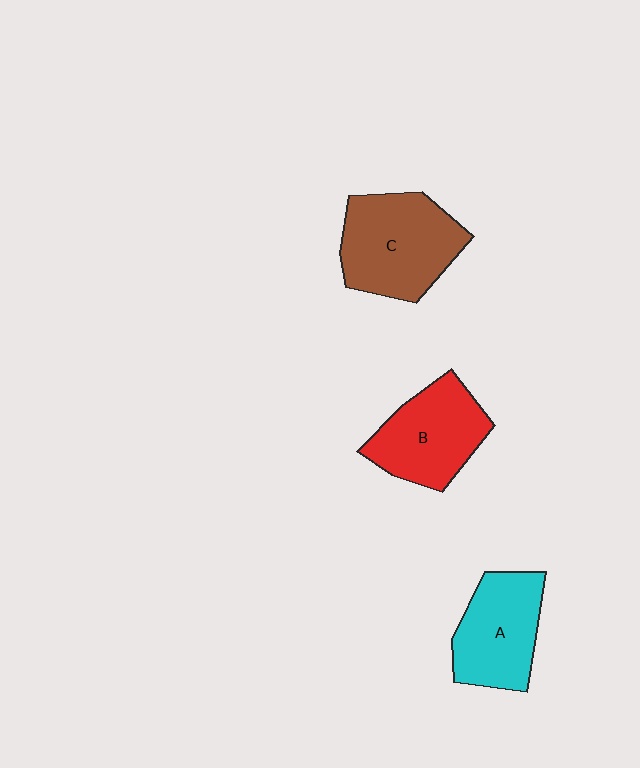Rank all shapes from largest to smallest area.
From largest to smallest: C (brown), B (red), A (cyan).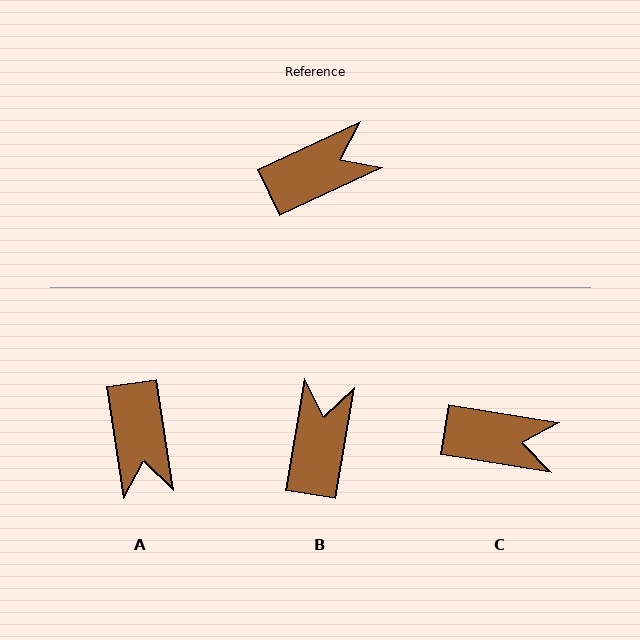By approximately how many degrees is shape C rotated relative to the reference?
Approximately 34 degrees clockwise.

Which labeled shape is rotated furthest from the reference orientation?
A, about 106 degrees away.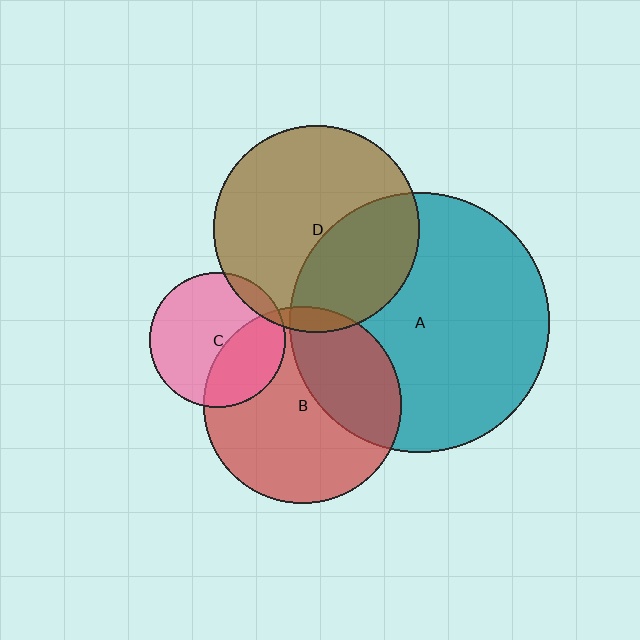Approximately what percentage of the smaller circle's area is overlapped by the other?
Approximately 10%.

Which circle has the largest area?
Circle A (teal).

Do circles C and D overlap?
Yes.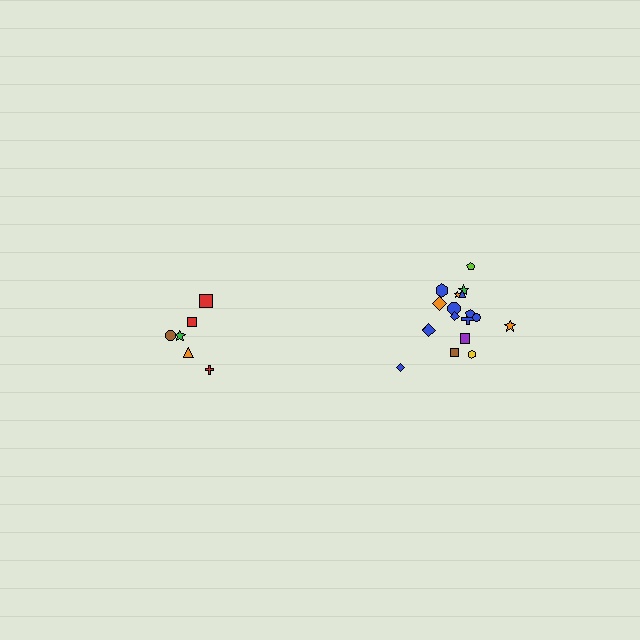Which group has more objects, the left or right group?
The right group.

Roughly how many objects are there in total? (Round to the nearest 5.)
Roughly 25 objects in total.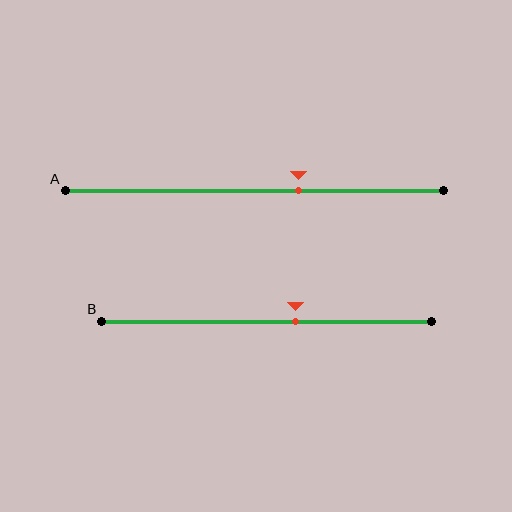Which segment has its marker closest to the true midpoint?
Segment B has its marker closest to the true midpoint.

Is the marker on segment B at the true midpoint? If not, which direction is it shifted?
No, the marker on segment B is shifted to the right by about 9% of the segment length.